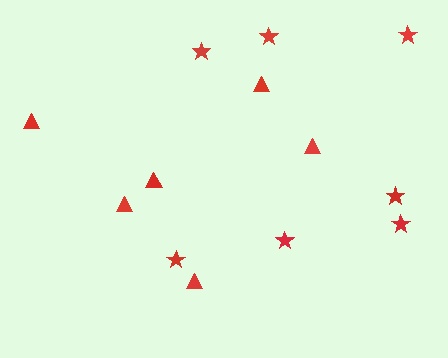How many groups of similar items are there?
There are 2 groups: one group of triangles (6) and one group of stars (7).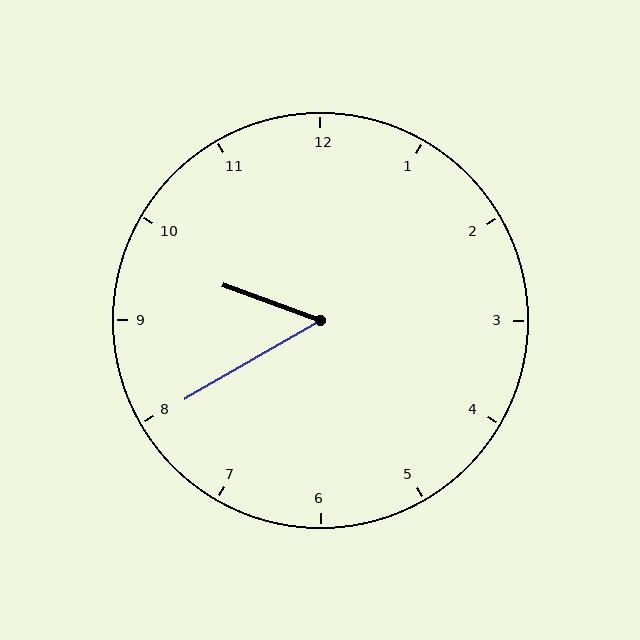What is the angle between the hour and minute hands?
Approximately 50 degrees.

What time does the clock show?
9:40.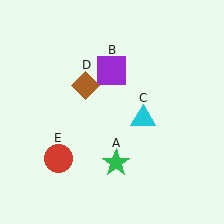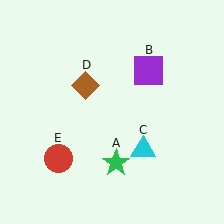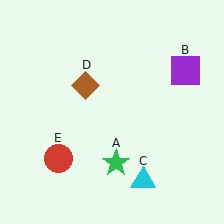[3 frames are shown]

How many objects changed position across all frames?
2 objects changed position: purple square (object B), cyan triangle (object C).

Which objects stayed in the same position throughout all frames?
Green star (object A) and brown diamond (object D) and red circle (object E) remained stationary.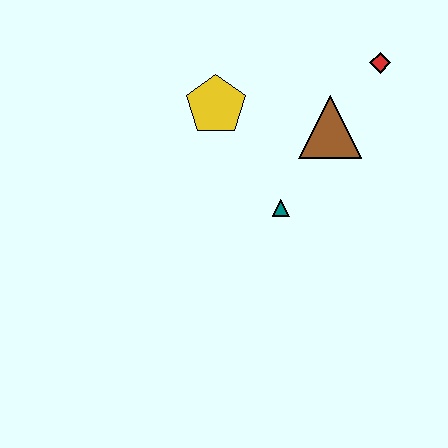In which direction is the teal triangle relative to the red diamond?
The teal triangle is below the red diamond.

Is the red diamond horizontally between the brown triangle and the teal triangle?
No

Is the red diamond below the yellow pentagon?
No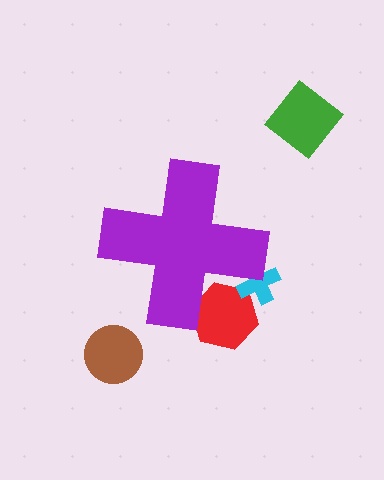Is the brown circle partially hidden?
No, the brown circle is fully visible.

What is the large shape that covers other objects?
A purple cross.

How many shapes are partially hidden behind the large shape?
2 shapes are partially hidden.